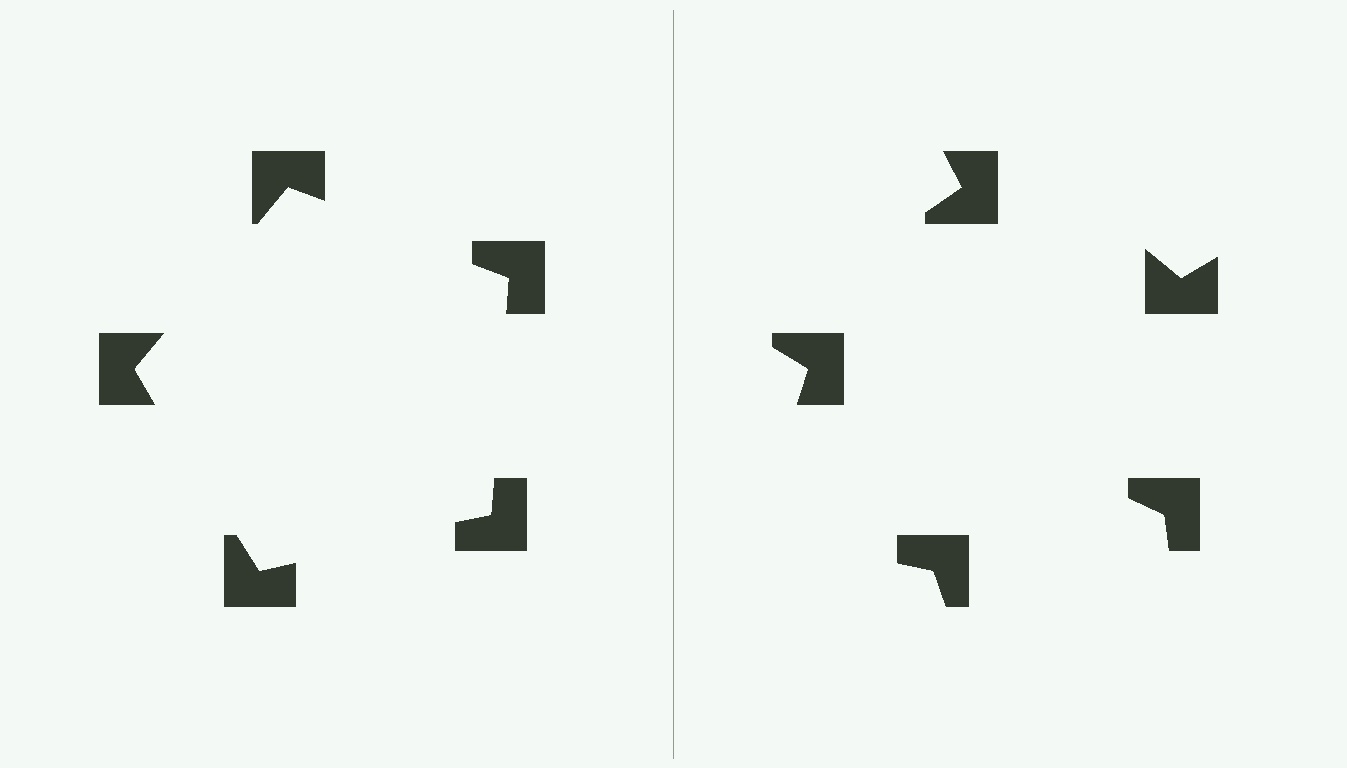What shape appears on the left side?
An illusory pentagon.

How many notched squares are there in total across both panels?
10 — 5 on each side.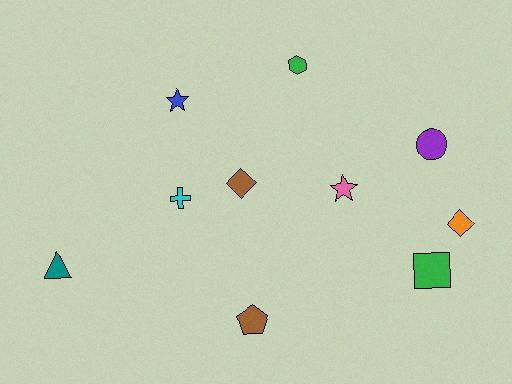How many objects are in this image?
There are 10 objects.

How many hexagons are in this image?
There is 1 hexagon.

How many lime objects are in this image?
There are no lime objects.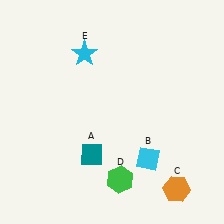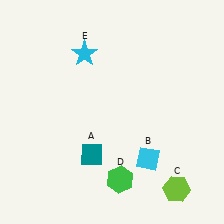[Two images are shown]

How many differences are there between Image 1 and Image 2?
There is 1 difference between the two images.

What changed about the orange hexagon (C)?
In Image 1, C is orange. In Image 2, it changed to lime.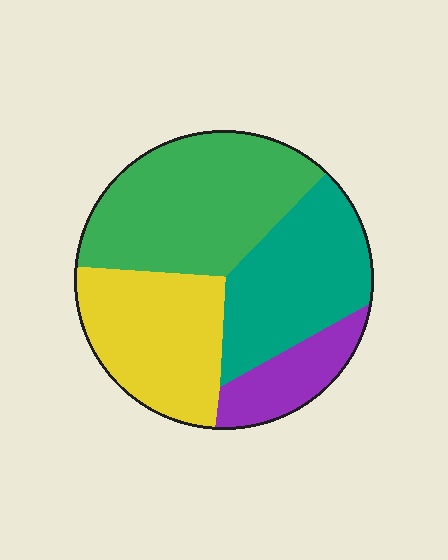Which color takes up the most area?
Green, at roughly 35%.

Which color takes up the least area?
Purple, at roughly 10%.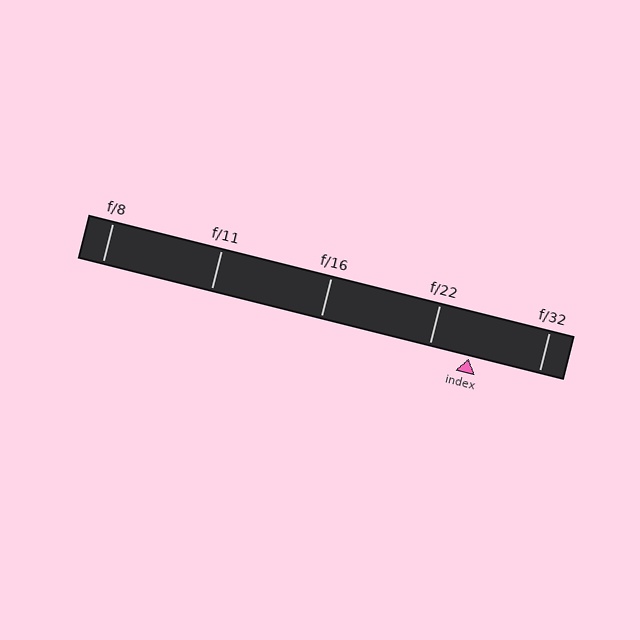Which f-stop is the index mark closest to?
The index mark is closest to f/22.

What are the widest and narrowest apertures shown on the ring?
The widest aperture shown is f/8 and the narrowest is f/32.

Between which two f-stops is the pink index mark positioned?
The index mark is between f/22 and f/32.